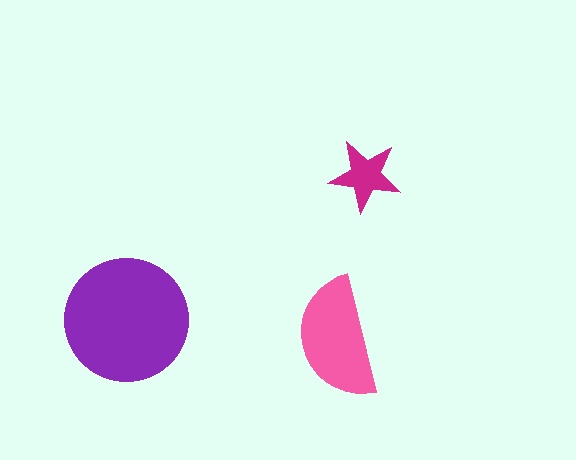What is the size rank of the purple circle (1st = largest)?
1st.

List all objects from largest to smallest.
The purple circle, the pink semicircle, the magenta star.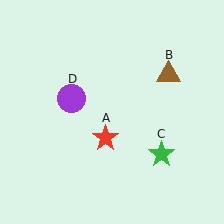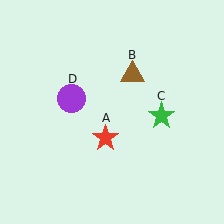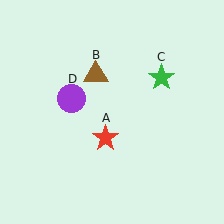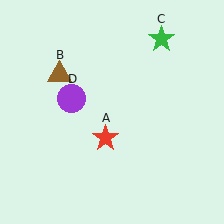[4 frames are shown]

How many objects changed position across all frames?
2 objects changed position: brown triangle (object B), green star (object C).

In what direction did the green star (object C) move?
The green star (object C) moved up.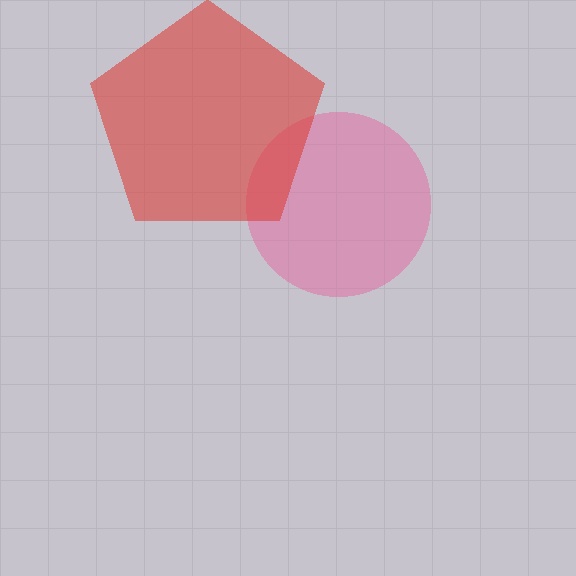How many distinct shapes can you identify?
There are 2 distinct shapes: a pink circle, a red pentagon.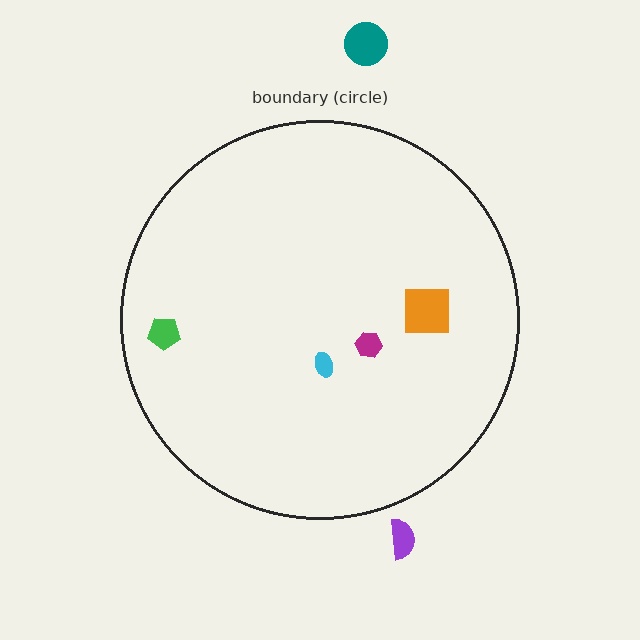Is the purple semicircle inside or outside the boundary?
Outside.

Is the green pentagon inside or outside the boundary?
Inside.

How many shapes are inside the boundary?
4 inside, 2 outside.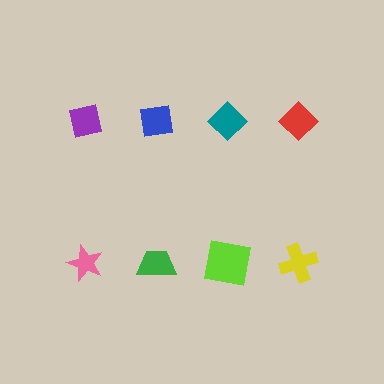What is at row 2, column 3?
A lime square.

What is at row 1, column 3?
A teal diamond.